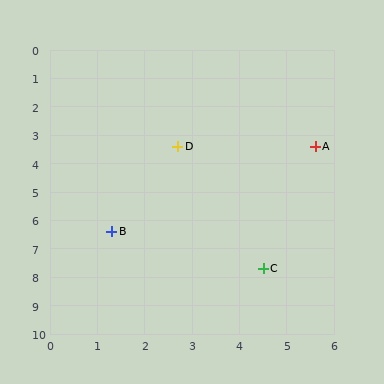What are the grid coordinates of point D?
Point D is at approximately (2.7, 3.4).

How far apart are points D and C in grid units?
Points D and C are about 4.7 grid units apart.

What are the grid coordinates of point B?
Point B is at approximately (1.3, 6.4).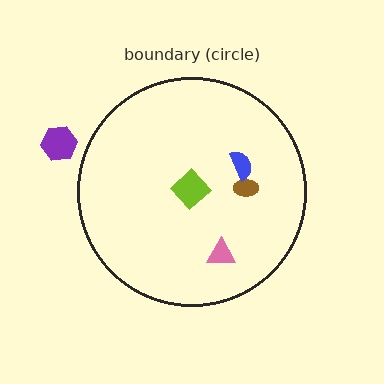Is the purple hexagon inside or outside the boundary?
Outside.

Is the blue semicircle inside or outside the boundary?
Inside.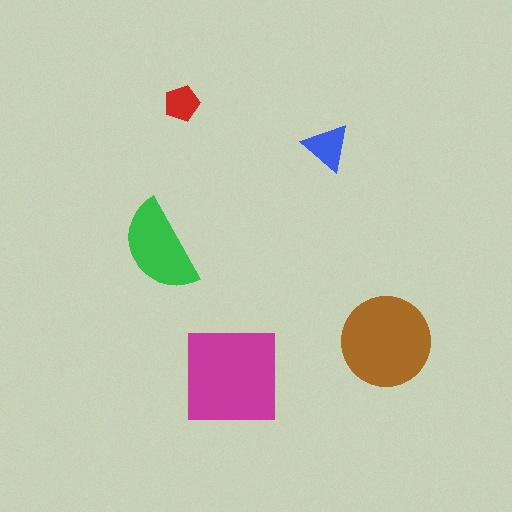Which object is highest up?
The red pentagon is topmost.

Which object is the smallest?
The red pentagon.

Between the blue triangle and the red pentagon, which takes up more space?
The blue triangle.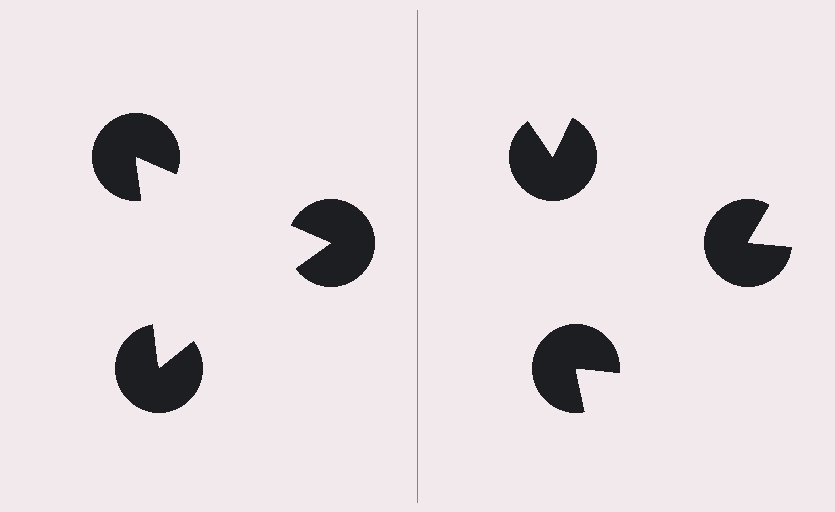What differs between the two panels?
The pac-man discs are positioned identically on both sides; only the wedge orientations differ. On the left they align to a triangle; on the right they are misaligned.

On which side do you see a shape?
An illusory triangle appears on the left side. On the right side the wedge cuts are rotated, so no coherent shape forms.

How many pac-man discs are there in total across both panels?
6 — 3 on each side.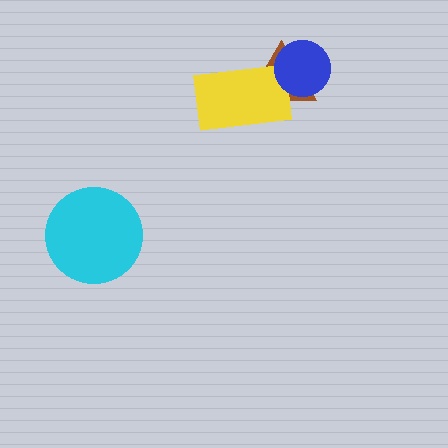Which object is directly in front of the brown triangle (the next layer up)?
The yellow rectangle is directly in front of the brown triangle.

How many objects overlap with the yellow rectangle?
1 object overlaps with the yellow rectangle.